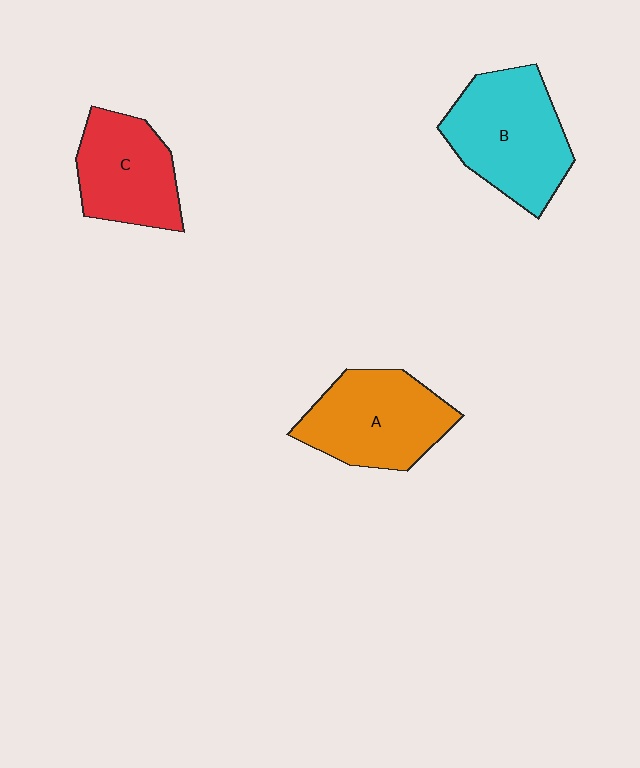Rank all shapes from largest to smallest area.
From largest to smallest: B (cyan), A (orange), C (red).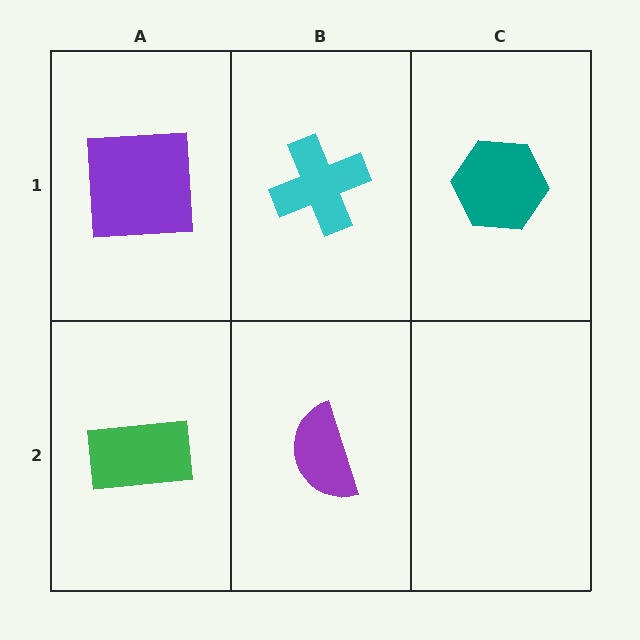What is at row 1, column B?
A cyan cross.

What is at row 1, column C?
A teal hexagon.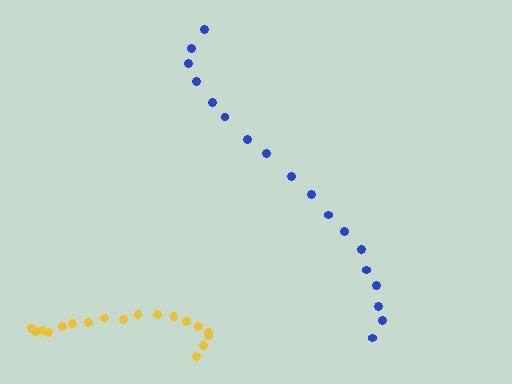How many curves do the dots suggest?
There are 2 distinct paths.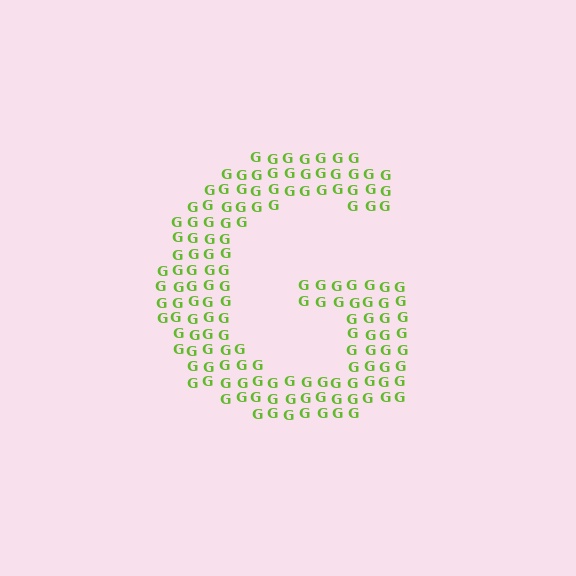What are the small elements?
The small elements are letter G's.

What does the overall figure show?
The overall figure shows the letter G.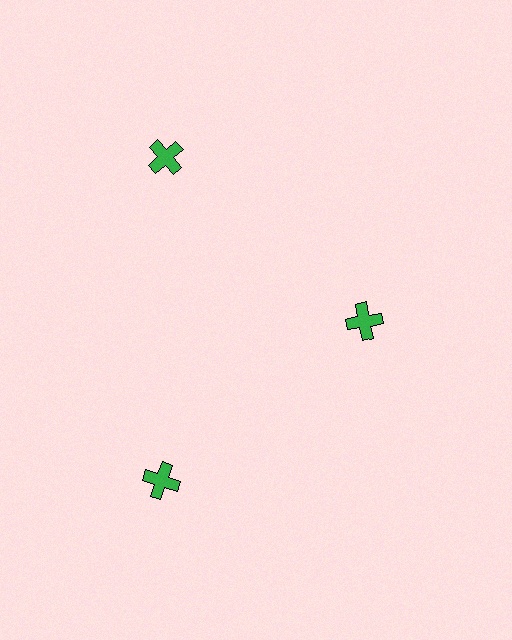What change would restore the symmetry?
The symmetry would be restored by moving it outward, back onto the ring so that all 3 crosses sit at equal angles and equal distance from the center.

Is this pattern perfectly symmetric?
No. The 3 green crosses are arranged in a ring, but one element near the 3 o'clock position is pulled inward toward the center, breaking the 3-fold rotational symmetry.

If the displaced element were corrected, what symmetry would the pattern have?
It would have 3-fold rotational symmetry — the pattern would map onto itself every 120 degrees.